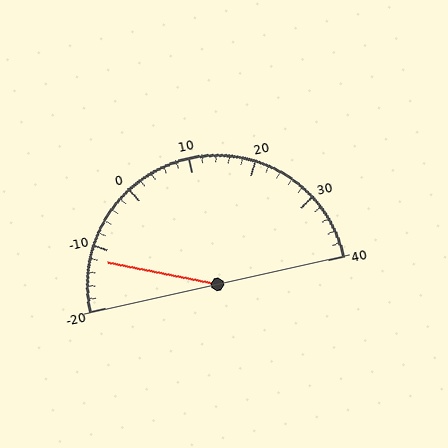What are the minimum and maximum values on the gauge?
The gauge ranges from -20 to 40.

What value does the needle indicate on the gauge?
The needle indicates approximately -12.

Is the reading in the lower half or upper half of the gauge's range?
The reading is in the lower half of the range (-20 to 40).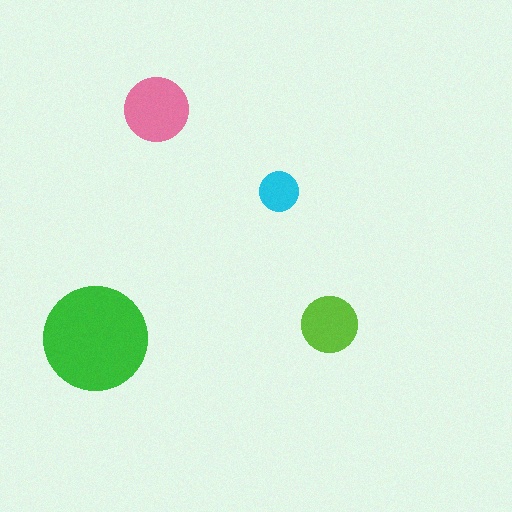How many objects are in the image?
There are 4 objects in the image.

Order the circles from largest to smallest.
the green one, the pink one, the lime one, the cyan one.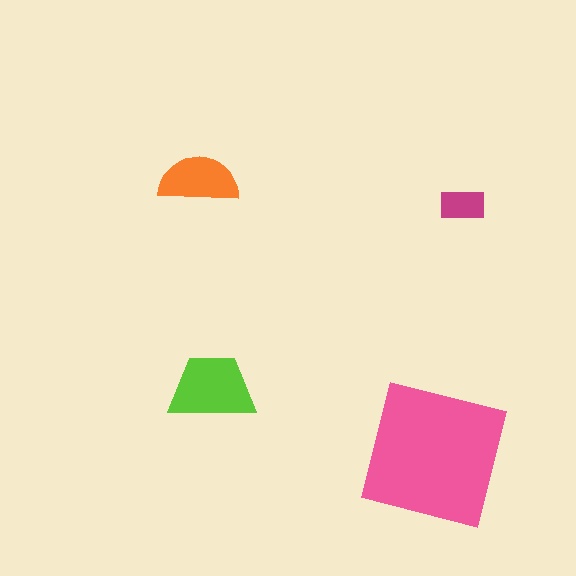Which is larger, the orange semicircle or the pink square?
The pink square.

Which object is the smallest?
The magenta rectangle.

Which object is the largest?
The pink square.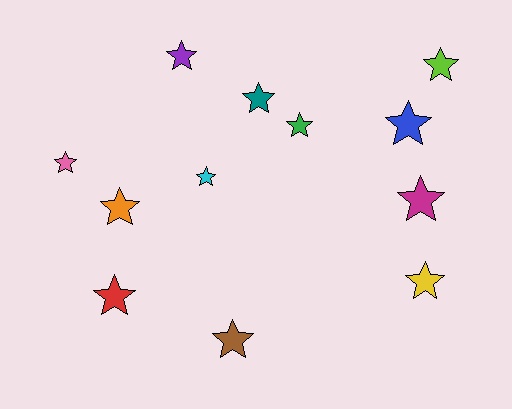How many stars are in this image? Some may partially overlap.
There are 12 stars.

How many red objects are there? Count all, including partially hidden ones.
There is 1 red object.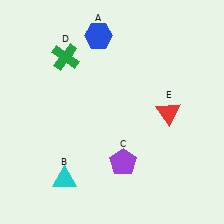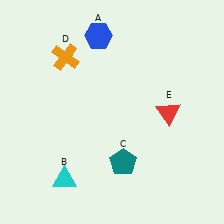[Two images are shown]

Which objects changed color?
C changed from purple to teal. D changed from green to orange.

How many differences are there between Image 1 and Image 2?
There are 2 differences between the two images.